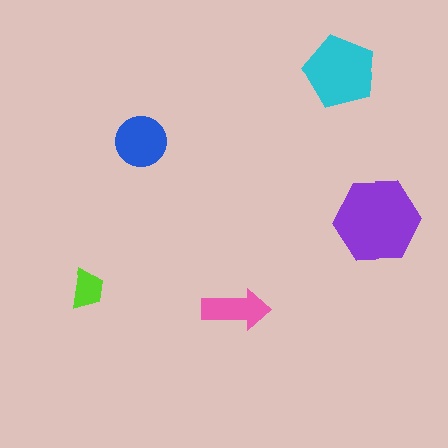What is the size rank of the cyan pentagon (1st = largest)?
2nd.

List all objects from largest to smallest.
The purple hexagon, the cyan pentagon, the blue circle, the pink arrow, the lime trapezoid.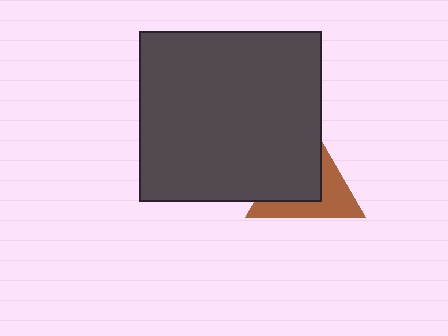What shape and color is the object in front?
The object in front is a dark gray rectangle.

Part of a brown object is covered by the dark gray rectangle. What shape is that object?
It is a triangle.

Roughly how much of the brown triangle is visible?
About half of it is visible (roughly 45%).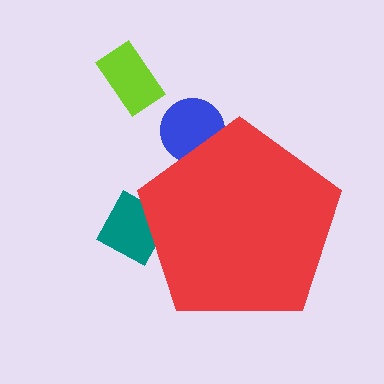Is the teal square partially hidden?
Yes, the teal square is partially hidden behind the red pentagon.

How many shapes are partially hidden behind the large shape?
2 shapes are partially hidden.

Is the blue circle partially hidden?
Yes, the blue circle is partially hidden behind the red pentagon.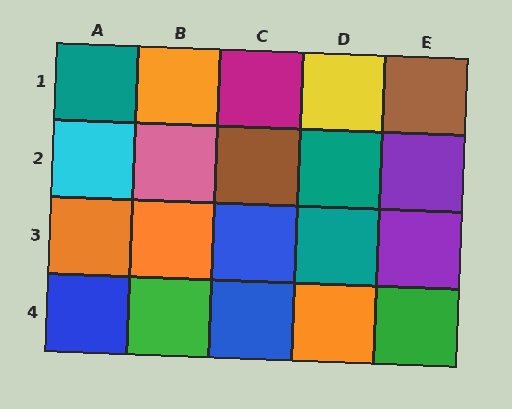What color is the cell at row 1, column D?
Yellow.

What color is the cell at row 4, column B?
Green.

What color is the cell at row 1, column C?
Magenta.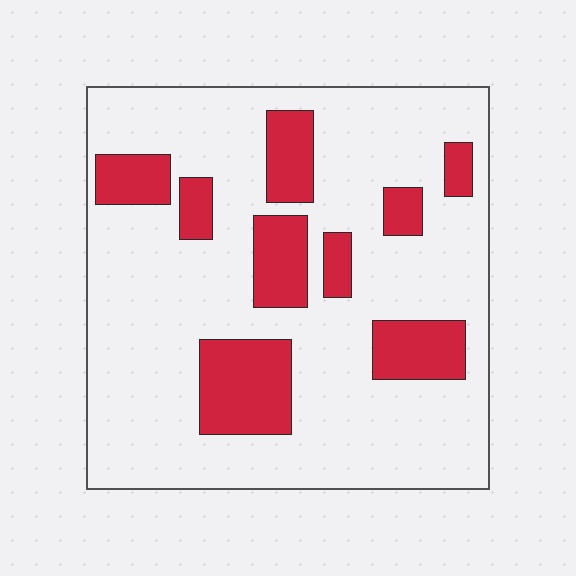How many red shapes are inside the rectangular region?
9.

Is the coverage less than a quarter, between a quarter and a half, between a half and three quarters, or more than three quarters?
Less than a quarter.